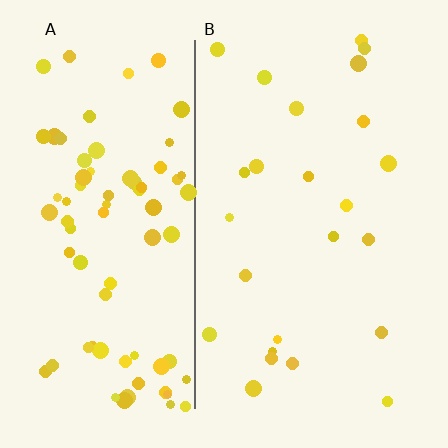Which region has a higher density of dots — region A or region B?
A (the left).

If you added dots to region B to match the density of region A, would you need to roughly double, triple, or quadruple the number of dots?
Approximately triple.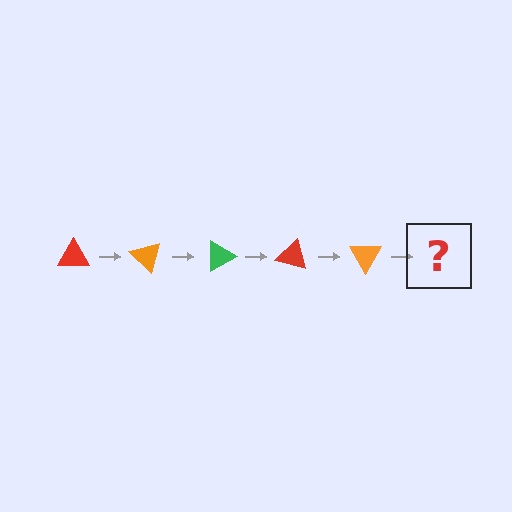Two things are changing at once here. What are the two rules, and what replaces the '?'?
The two rules are that it rotates 45 degrees each step and the color cycles through red, orange, and green. The '?' should be a green triangle, rotated 225 degrees from the start.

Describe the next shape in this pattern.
It should be a green triangle, rotated 225 degrees from the start.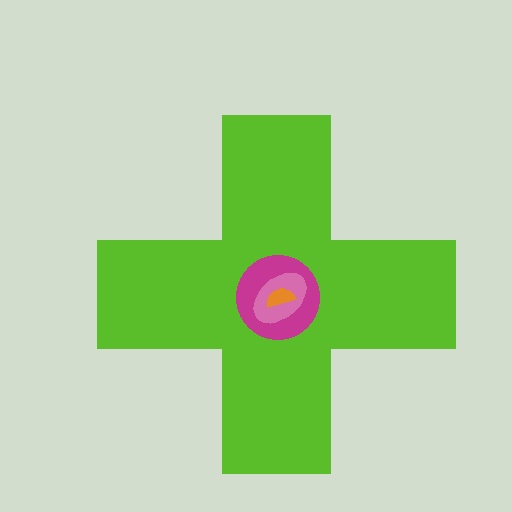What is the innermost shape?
The orange semicircle.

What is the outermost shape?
The lime cross.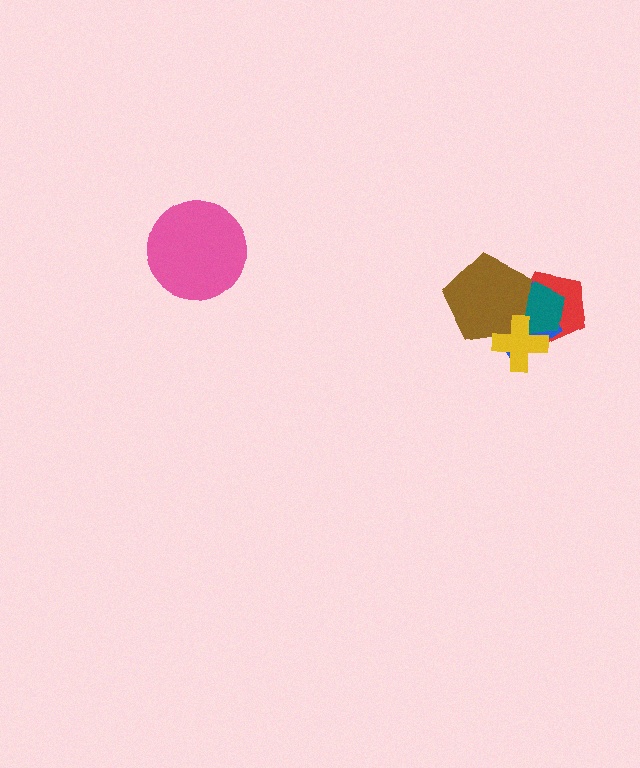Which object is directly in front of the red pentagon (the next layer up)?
The blue diamond is directly in front of the red pentagon.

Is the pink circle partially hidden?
No, no other shape covers it.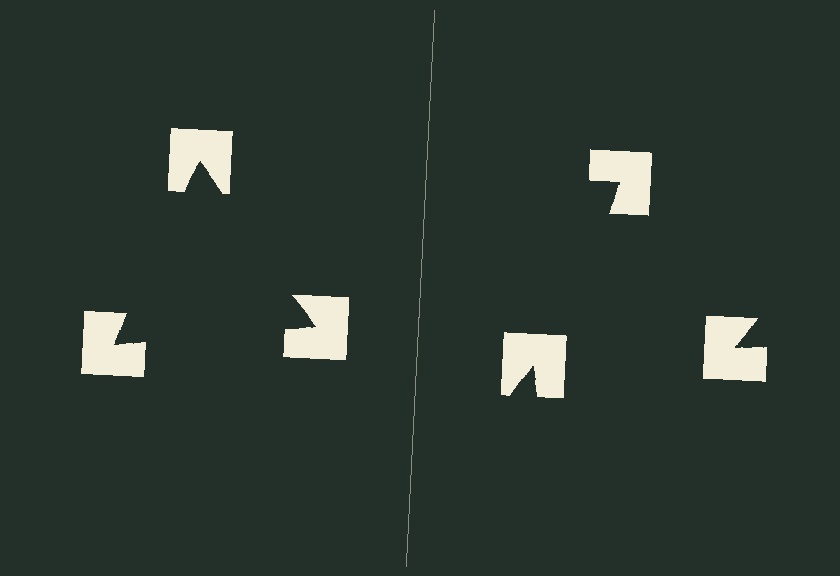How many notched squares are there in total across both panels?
6 — 3 on each side.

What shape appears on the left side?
An illusory triangle.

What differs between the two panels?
The notched squares are positioned identically on both sides; only the wedge orientations differ. On the left they align to a triangle; on the right they are misaligned.